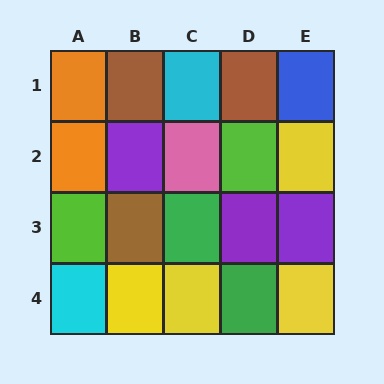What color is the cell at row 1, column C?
Cyan.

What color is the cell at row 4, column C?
Yellow.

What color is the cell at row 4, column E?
Yellow.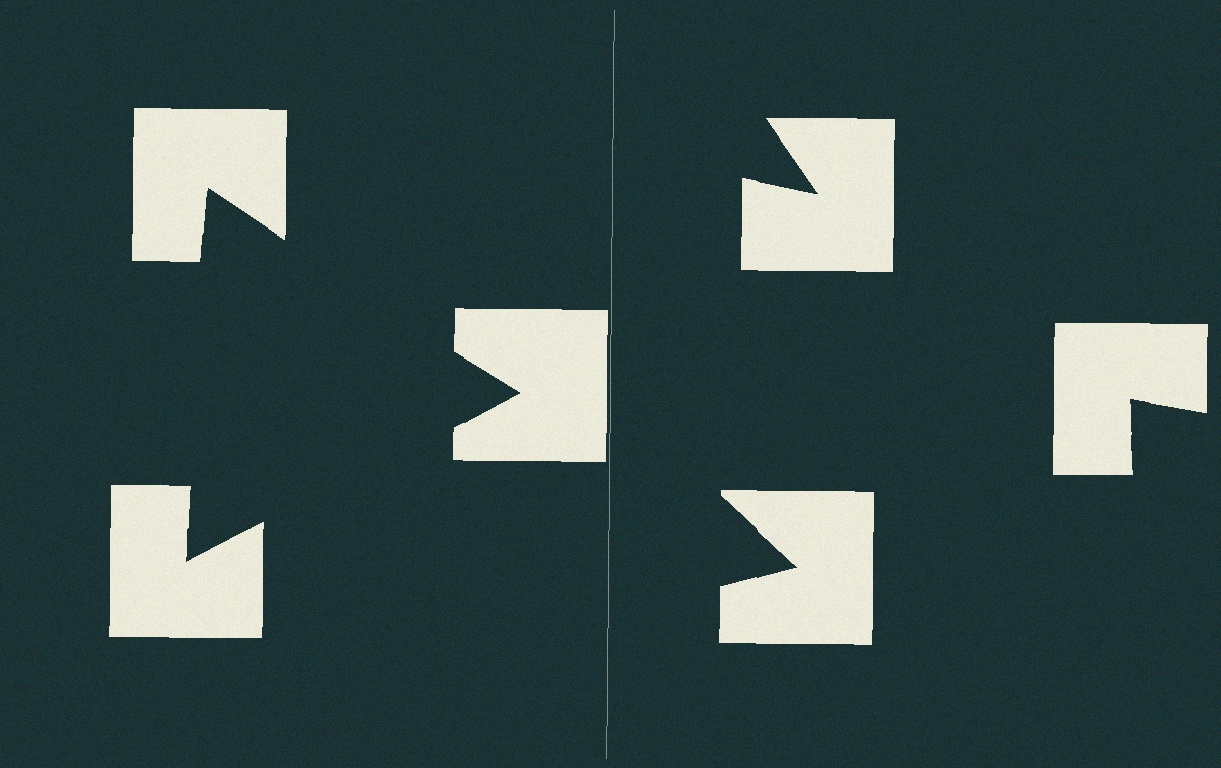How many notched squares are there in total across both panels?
6 — 3 on each side.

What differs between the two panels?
The notched squares are positioned identically on both sides; only the wedge orientations differ. On the left they align to a triangle; on the right they are misaligned.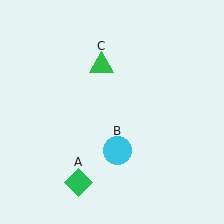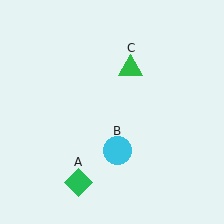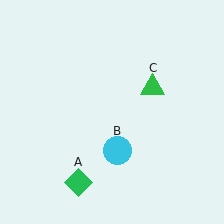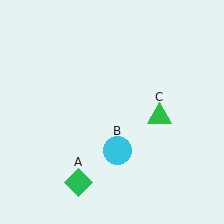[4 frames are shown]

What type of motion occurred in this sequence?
The green triangle (object C) rotated clockwise around the center of the scene.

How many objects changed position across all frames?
1 object changed position: green triangle (object C).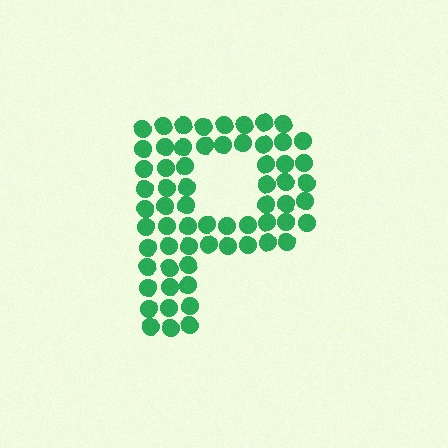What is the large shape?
The large shape is the letter P.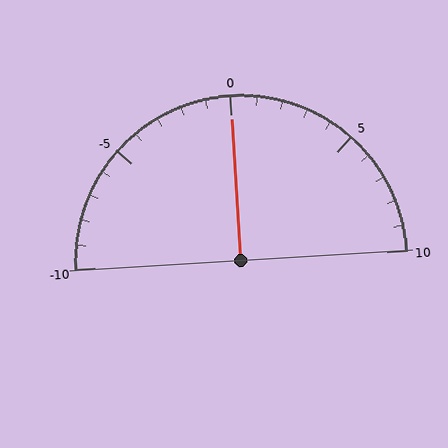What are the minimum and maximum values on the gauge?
The gauge ranges from -10 to 10.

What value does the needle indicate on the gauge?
The needle indicates approximately 0.